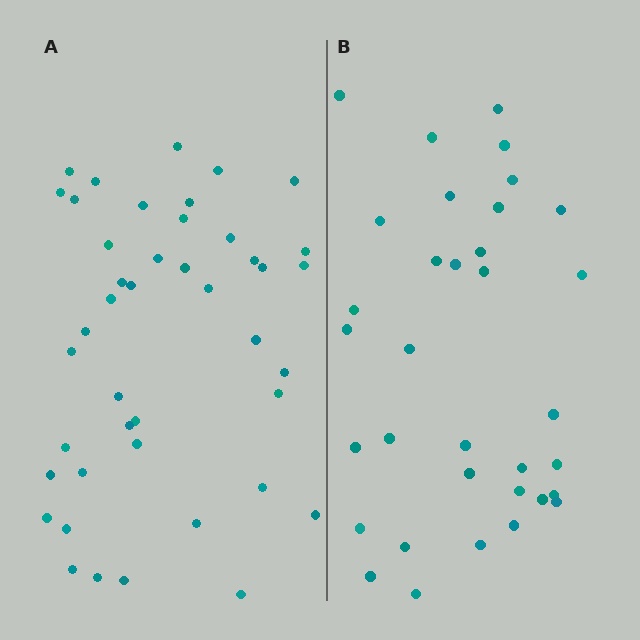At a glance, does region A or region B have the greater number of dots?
Region A (the left region) has more dots.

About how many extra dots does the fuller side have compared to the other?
Region A has roughly 8 or so more dots than region B.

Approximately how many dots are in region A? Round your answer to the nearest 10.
About 40 dots. (The exact count is 43, which rounds to 40.)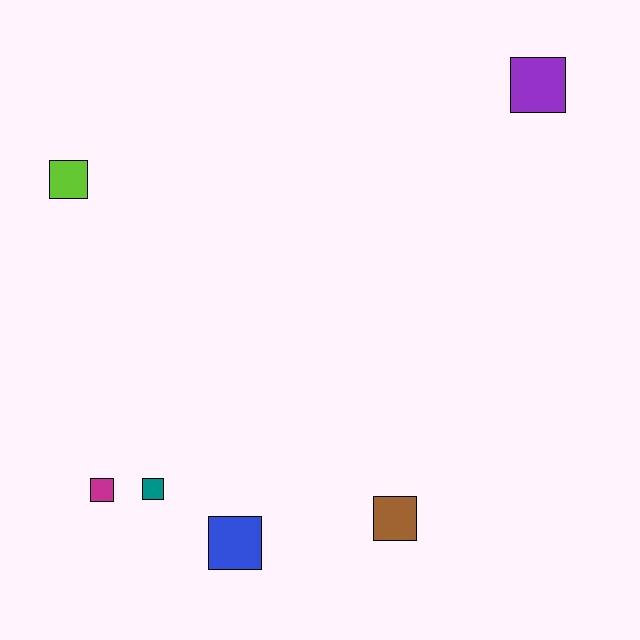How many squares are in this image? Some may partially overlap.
There are 6 squares.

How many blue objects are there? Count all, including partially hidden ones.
There is 1 blue object.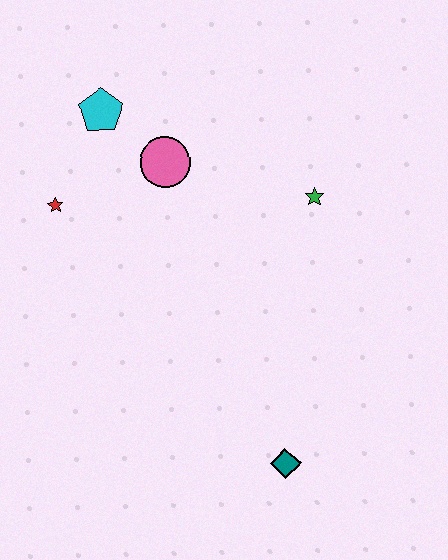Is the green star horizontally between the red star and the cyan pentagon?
No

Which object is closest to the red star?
The cyan pentagon is closest to the red star.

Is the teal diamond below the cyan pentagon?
Yes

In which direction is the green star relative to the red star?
The green star is to the right of the red star.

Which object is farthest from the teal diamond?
The cyan pentagon is farthest from the teal diamond.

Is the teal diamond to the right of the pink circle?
Yes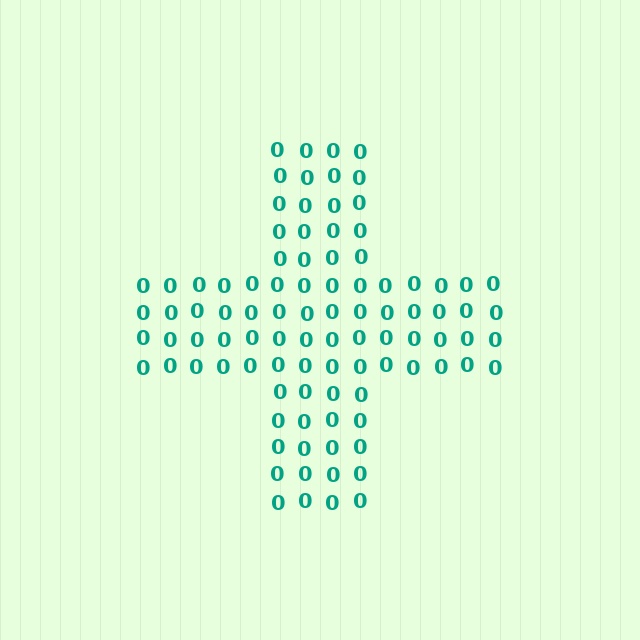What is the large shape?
The large shape is a cross.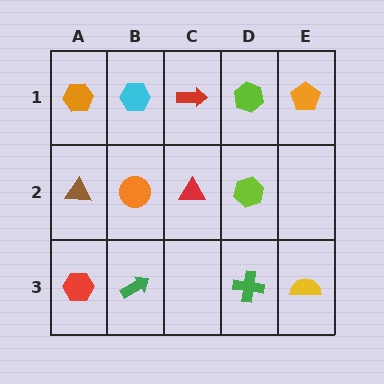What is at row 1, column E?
An orange pentagon.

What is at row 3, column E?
A yellow semicircle.